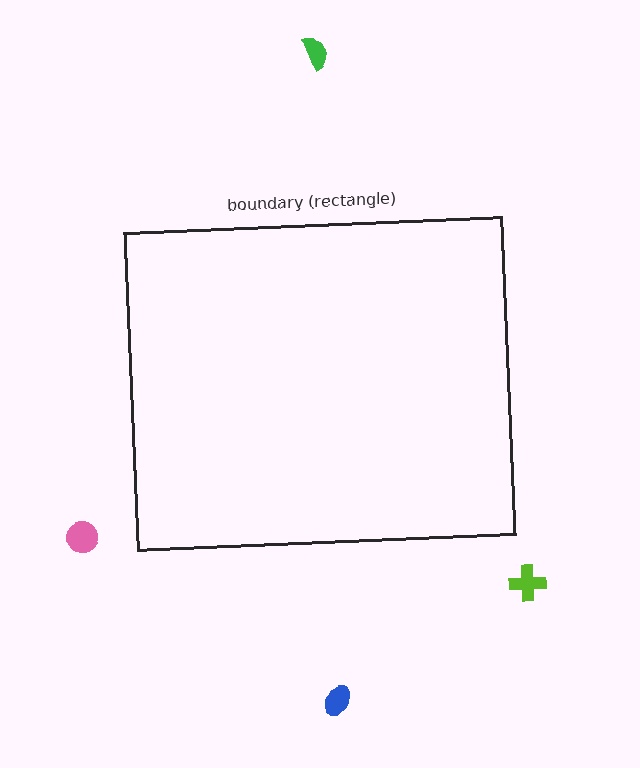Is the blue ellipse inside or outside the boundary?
Outside.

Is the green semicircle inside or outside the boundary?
Outside.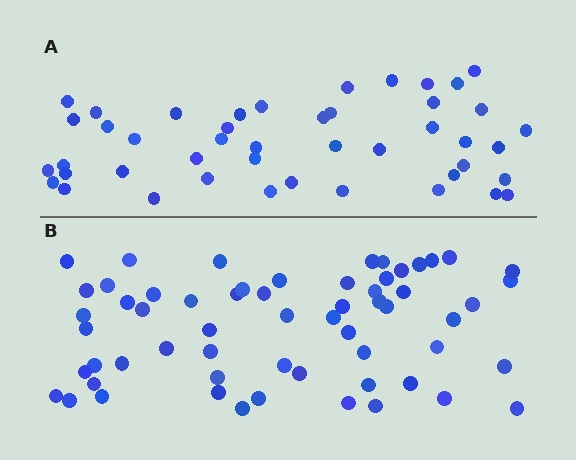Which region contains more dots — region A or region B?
Region B (the bottom region) has more dots.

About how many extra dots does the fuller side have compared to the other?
Region B has approximately 15 more dots than region A.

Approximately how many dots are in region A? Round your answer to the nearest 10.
About 40 dots. (The exact count is 45, which rounds to 40.)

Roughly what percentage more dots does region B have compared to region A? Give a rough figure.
About 35% more.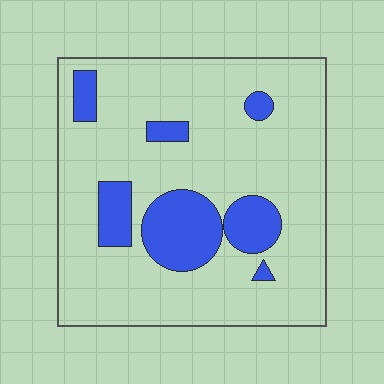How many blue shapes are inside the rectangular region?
7.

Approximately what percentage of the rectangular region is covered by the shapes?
Approximately 20%.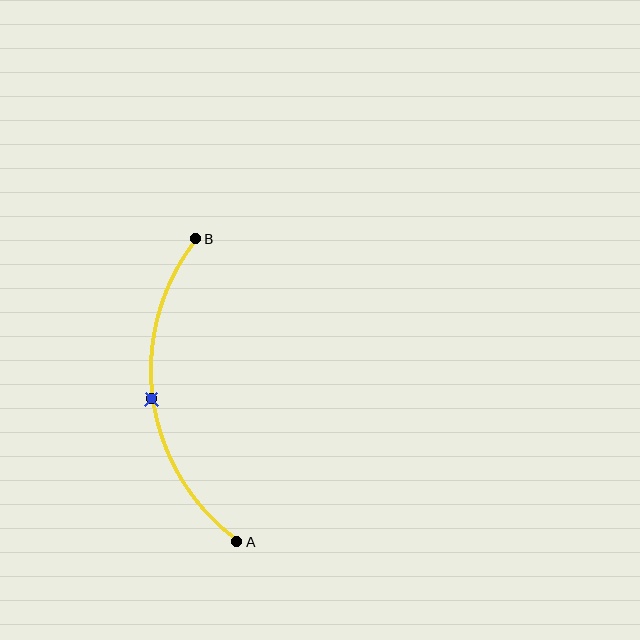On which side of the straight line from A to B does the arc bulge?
The arc bulges to the left of the straight line connecting A and B.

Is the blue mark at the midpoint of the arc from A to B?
Yes. The blue mark lies on the arc at equal arc-length from both A and B — it is the arc midpoint.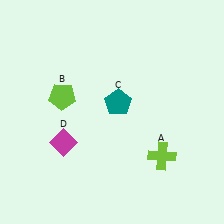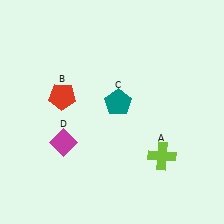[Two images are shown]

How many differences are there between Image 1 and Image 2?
There is 1 difference between the two images.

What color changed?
The pentagon (B) changed from lime in Image 1 to red in Image 2.